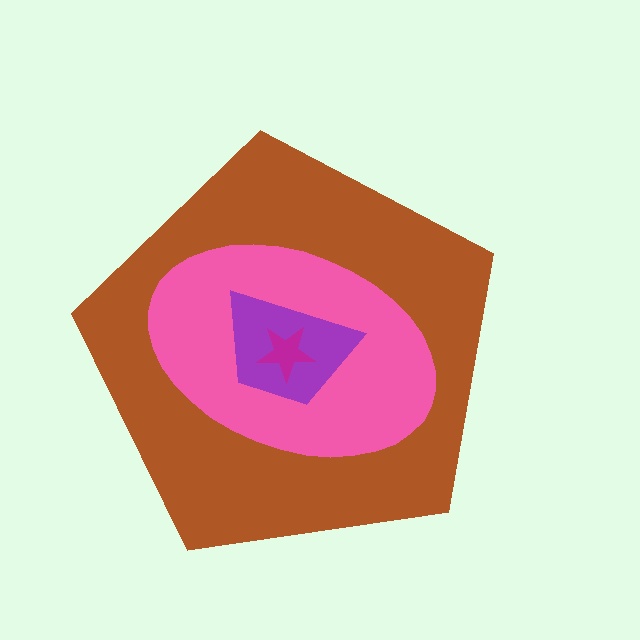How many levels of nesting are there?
4.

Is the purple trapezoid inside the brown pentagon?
Yes.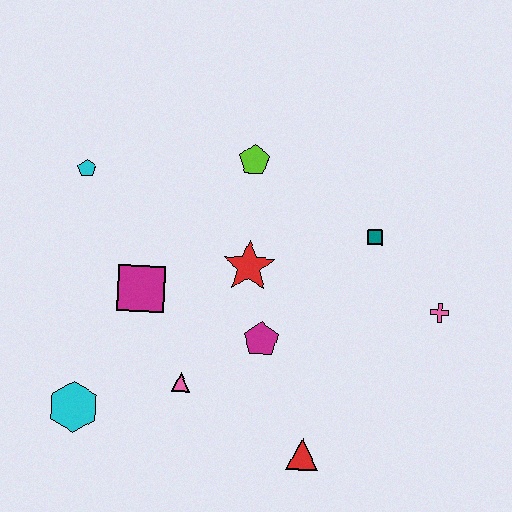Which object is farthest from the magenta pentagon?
The cyan pentagon is farthest from the magenta pentagon.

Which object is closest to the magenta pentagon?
The red star is closest to the magenta pentagon.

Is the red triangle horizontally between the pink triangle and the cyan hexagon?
No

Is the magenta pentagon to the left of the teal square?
Yes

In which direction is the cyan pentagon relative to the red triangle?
The cyan pentagon is above the red triangle.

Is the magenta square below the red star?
Yes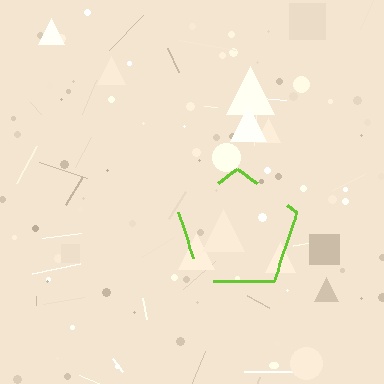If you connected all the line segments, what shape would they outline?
They would outline a pentagon.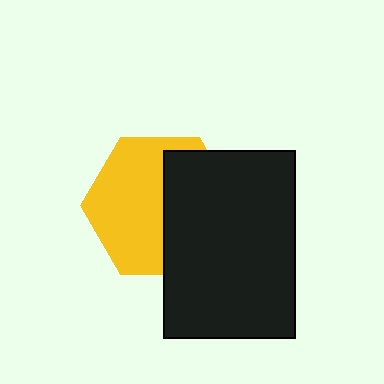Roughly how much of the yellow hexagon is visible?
About half of it is visible (roughly 56%).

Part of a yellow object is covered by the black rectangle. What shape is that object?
It is a hexagon.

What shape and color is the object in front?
The object in front is a black rectangle.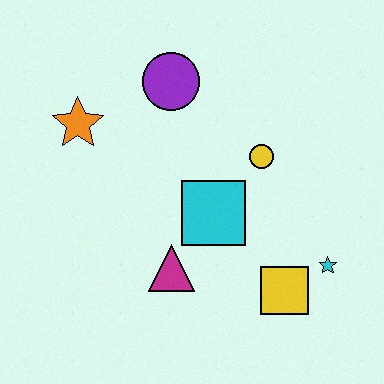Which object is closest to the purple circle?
The orange star is closest to the purple circle.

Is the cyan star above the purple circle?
No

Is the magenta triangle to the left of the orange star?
No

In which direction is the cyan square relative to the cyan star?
The cyan square is to the left of the cyan star.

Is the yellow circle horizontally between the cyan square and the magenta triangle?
No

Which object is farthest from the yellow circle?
The orange star is farthest from the yellow circle.